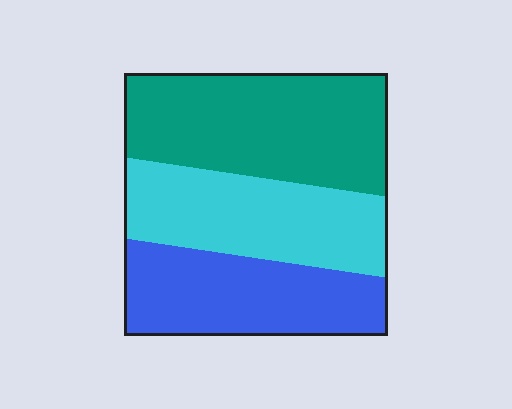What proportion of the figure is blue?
Blue takes up about one third (1/3) of the figure.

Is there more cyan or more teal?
Teal.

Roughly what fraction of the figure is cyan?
Cyan covers about 30% of the figure.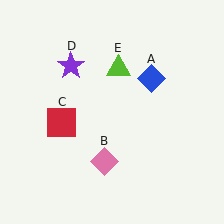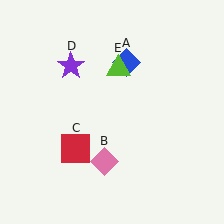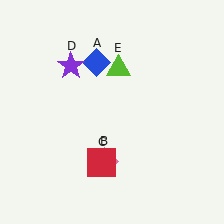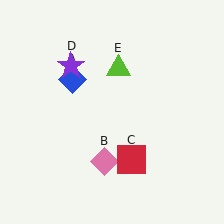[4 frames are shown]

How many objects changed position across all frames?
2 objects changed position: blue diamond (object A), red square (object C).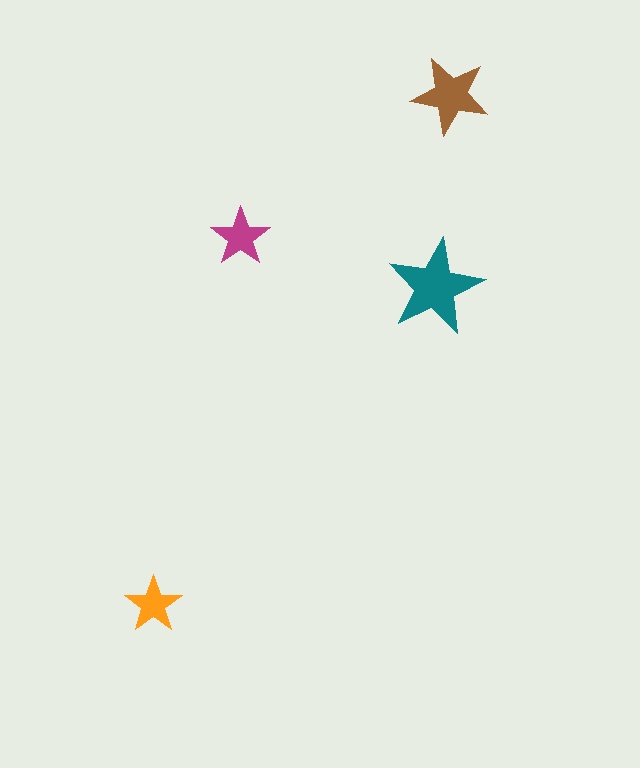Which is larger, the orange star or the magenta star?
The magenta one.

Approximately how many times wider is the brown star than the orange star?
About 1.5 times wider.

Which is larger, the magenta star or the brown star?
The brown one.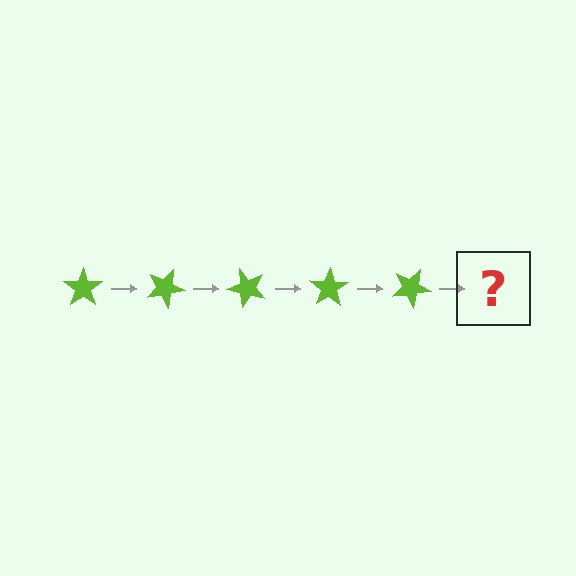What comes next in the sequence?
The next element should be a lime star rotated 125 degrees.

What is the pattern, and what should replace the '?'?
The pattern is that the star rotates 25 degrees each step. The '?' should be a lime star rotated 125 degrees.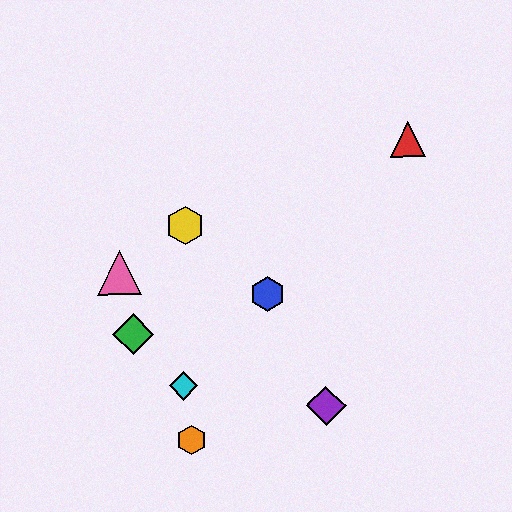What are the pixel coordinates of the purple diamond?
The purple diamond is at (326, 406).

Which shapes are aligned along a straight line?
The red triangle, the blue hexagon, the cyan diamond are aligned along a straight line.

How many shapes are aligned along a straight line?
3 shapes (the red triangle, the blue hexagon, the cyan diamond) are aligned along a straight line.